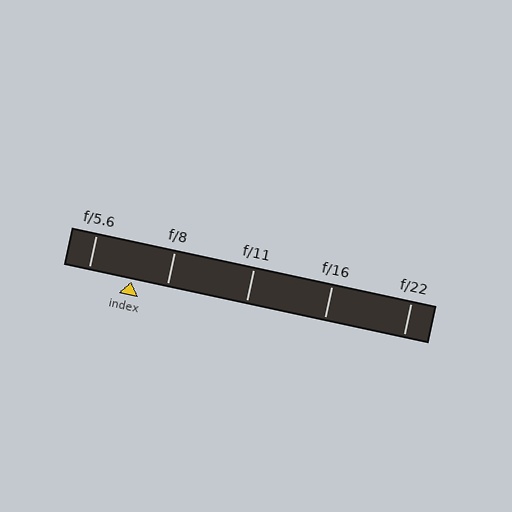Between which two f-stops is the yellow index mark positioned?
The index mark is between f/5.6 and f/8.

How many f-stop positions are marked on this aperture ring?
There are 5 f-stop positions marked.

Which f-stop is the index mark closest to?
The index mark is closest to f/8.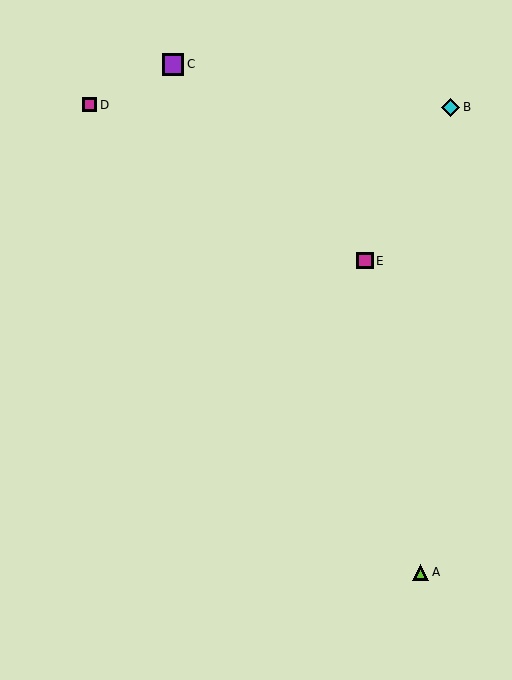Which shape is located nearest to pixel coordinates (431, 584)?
The lime triangle (labeled A) at (421, 572) is nearest to that location.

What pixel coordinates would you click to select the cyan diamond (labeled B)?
Click at (451, 107) to select the cyan diamond B.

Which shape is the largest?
The purple square (labeled C) is the largest.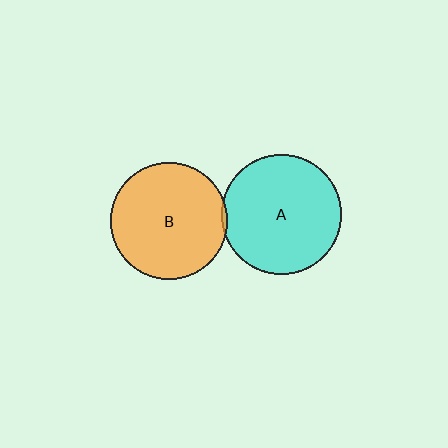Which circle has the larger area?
Circle A (cyan).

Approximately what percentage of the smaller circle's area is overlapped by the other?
Approximately 5%.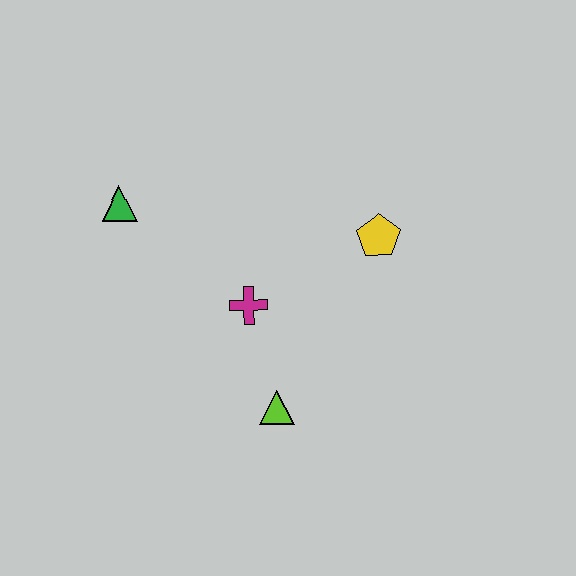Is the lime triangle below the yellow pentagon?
Yes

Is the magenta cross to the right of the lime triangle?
No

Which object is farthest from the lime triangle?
The green triangle is farthest from the lime triangle.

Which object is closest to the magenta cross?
The lime triangle is closest to the magenta cross.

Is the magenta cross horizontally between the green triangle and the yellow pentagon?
Yes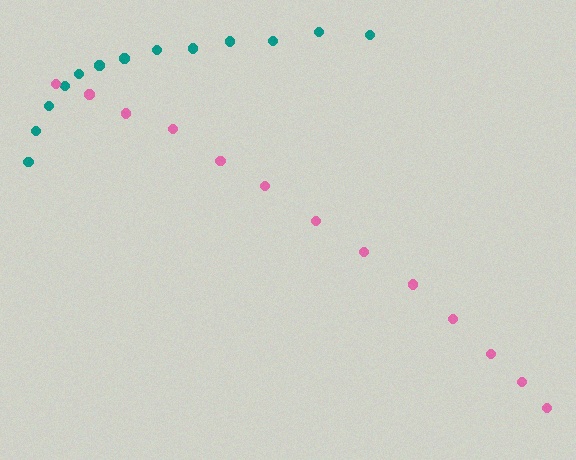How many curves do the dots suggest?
There are 2 distinct paths.